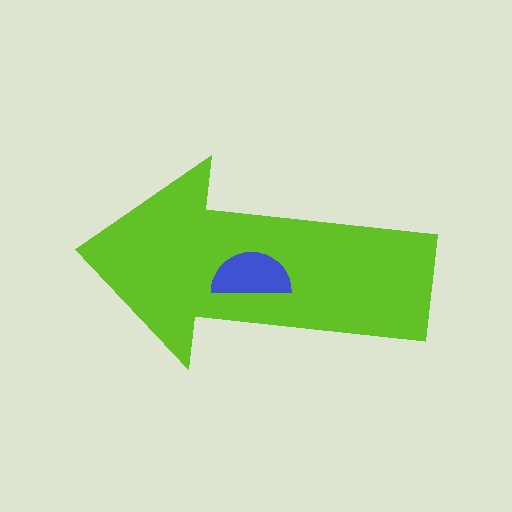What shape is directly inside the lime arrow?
The blue semicircle.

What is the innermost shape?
The blue semicircle.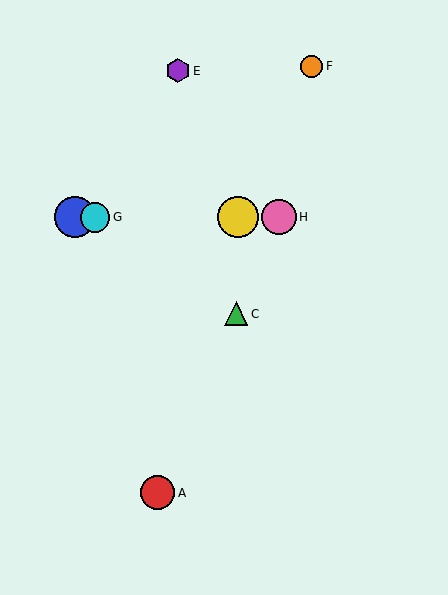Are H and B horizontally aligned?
Yes, both are at y≈217.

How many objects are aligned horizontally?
4 objects (B, D, G, H) are aligned horizontally.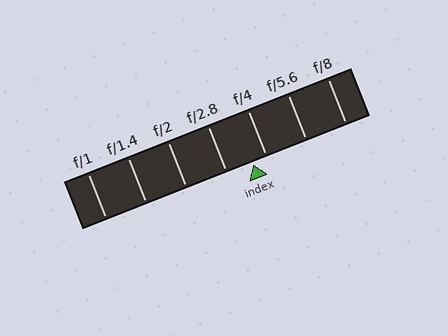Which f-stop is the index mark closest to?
The index mark is closest to f/4.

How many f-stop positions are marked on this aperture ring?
There are 7 f-stop positions marked.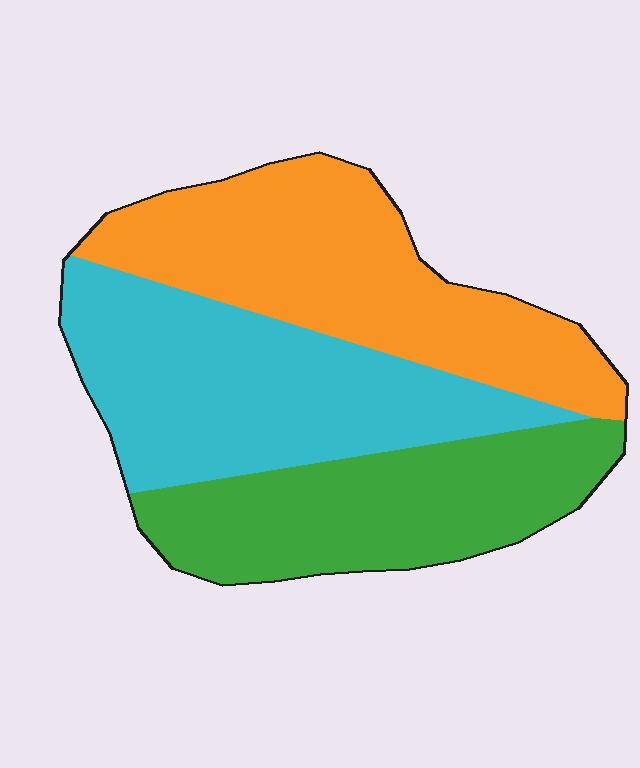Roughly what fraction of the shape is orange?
Orange takes up about one third (1/3) of the shape.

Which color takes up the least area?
Green, at roughly 30%.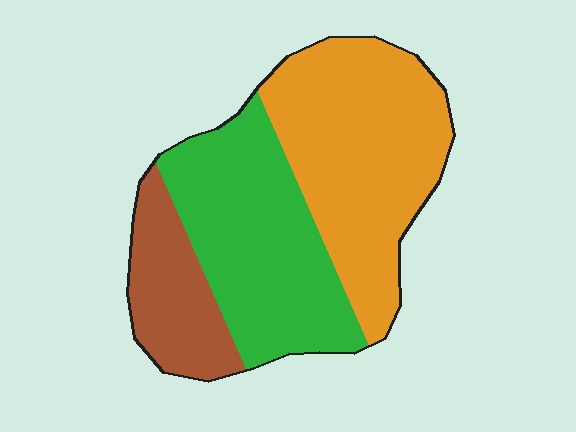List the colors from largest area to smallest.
From largest to smallest: orange, green, brown.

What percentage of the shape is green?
Green covers about 40% of the shape.